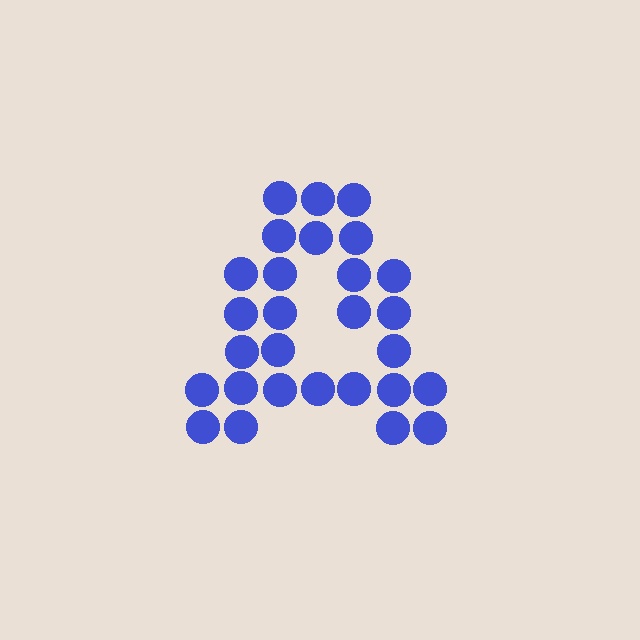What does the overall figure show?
The overall figure shows the letter A.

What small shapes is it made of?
It is made of small circles.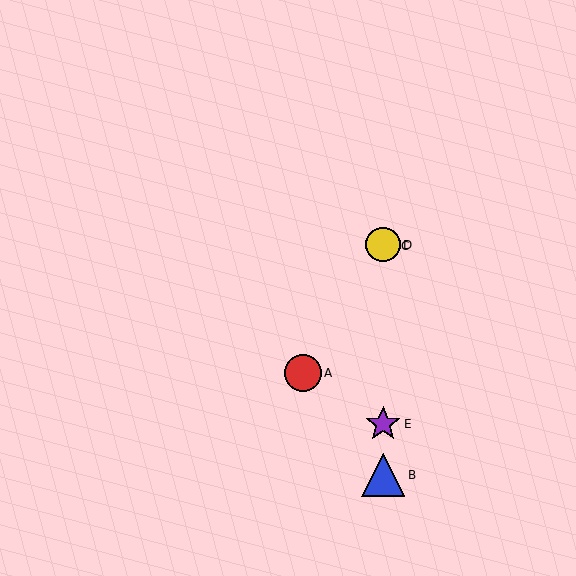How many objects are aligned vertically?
4 objects (B, C, D, E) are aligned vertically.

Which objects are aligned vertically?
Objects B, C, D, E are aligned vertically.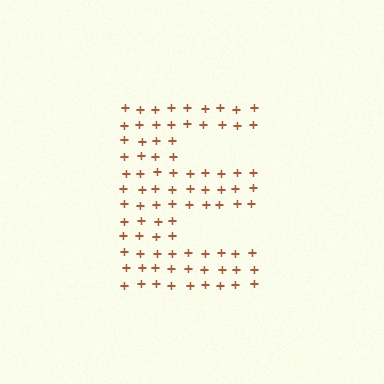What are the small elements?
The small elements are plus signs.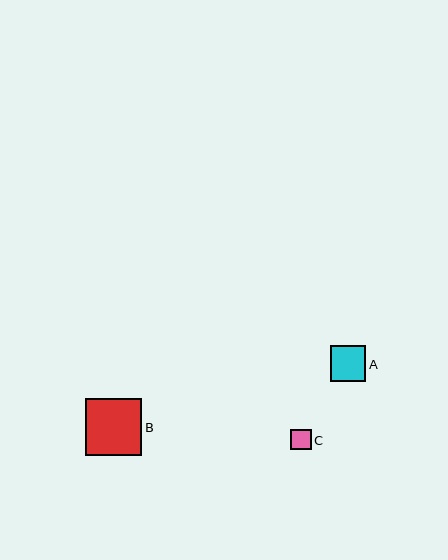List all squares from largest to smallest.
From largest to smallest: B, A, C.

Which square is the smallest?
Square C is the smallest with a size of approximately 21 pixels.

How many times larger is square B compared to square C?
Square B is approximately 2.7 times the size of square C.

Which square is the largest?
Square B is the largest with a size of approximately 56 pixels.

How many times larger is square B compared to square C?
Square B is approximately 2.7 times the size of square C.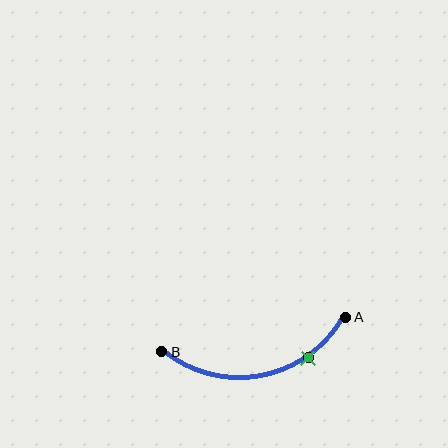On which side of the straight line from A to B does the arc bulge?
The arc bulges below the straight line connecting A and B.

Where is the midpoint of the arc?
The arc midpoint is the point on the curve farthest from the straight line joining A and B. It sits below that line.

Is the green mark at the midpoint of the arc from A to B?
No. The green mark lies on the arc but is closer to endpoint A. The arc midpoint would be at the point on the curve equidistant along the arc from both A and B.